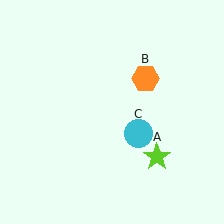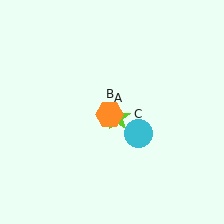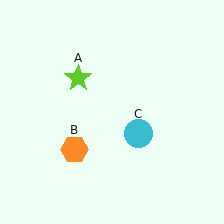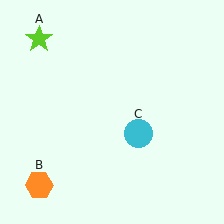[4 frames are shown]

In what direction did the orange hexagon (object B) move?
The orange hexagon (object B) moved down and to the left.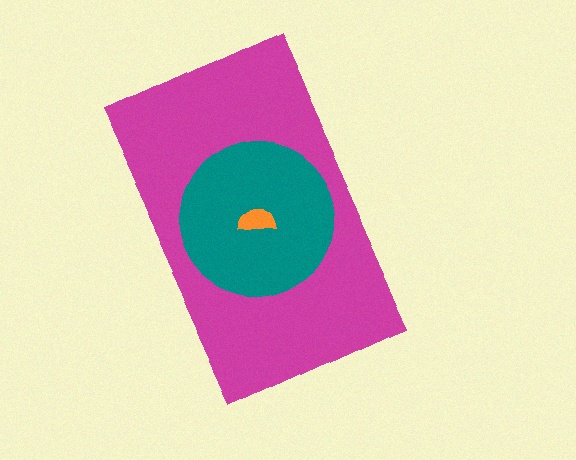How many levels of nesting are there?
3.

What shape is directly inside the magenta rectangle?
The teal circle.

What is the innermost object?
The orange semicircle.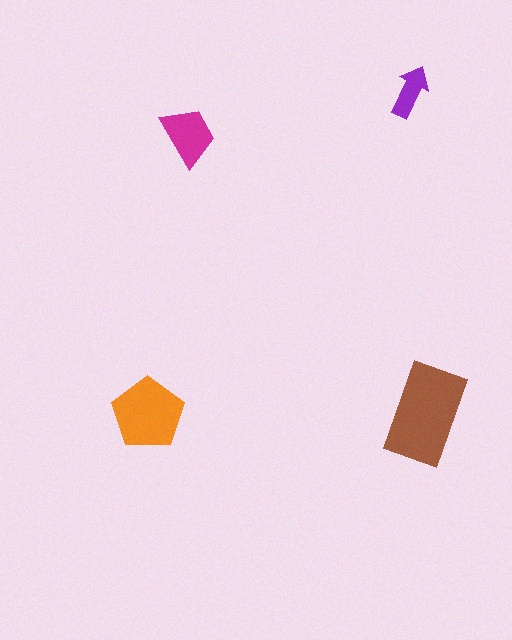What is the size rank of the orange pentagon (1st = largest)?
2nd.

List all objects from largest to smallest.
The brown rectangle, the orange pentagon, the magenta trapezoid, the purple arrow.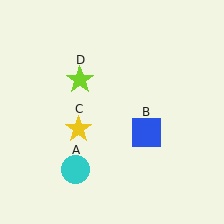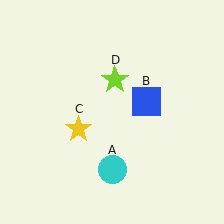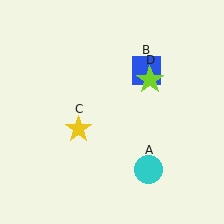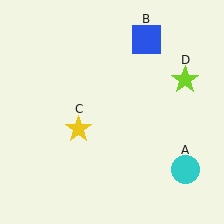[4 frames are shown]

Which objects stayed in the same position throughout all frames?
Yellow star (object C) remained stationary.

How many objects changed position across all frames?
3 objects changed position: cyan circle (object A), blue square (object B), lime star (object D).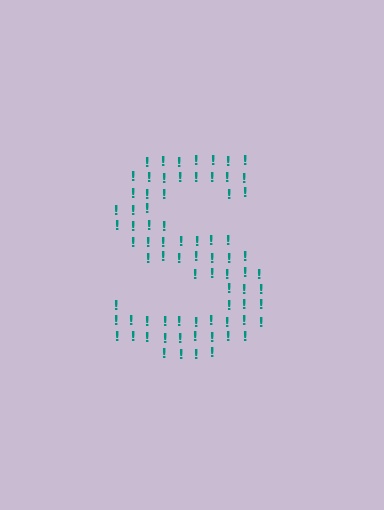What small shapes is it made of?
It is made of small exclamation marks.